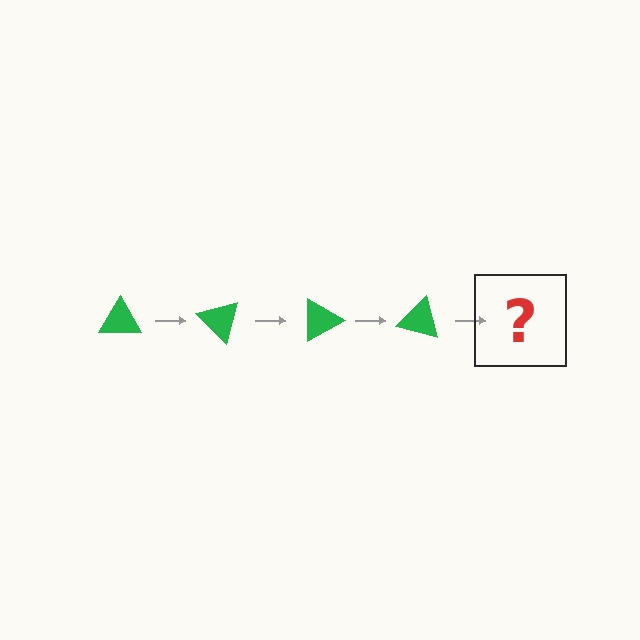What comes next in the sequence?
The next element should be a green triangle rotated 180 degrees.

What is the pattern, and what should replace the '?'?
The pattern is that the triangle rotates 45 degrees each step. The '?' should be a green triangle rotated 180 degrees.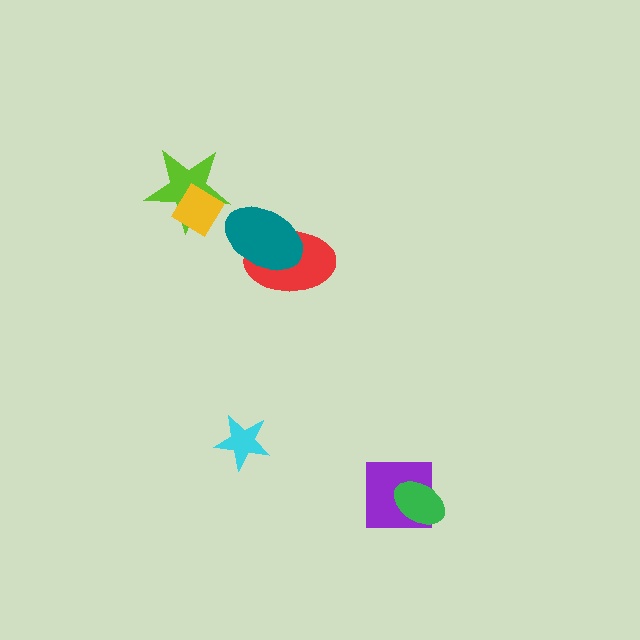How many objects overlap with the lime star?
1 object overlaps with the lime star.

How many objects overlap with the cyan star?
0 objects overlap with the cyan star.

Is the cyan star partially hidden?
No, no other shape covers it.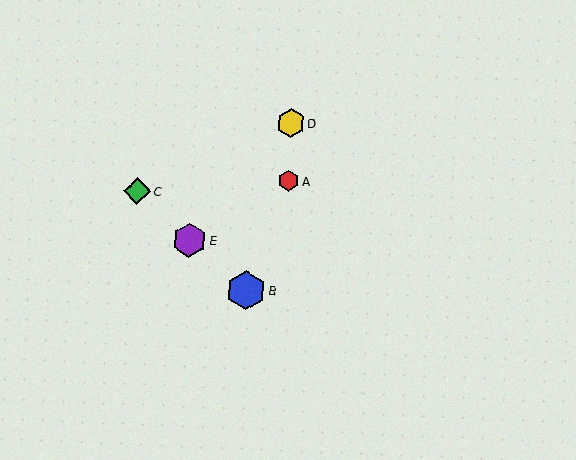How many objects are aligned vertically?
2 objects (A, D) are aligned vertically.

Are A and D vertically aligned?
Yes, both are at x≈288.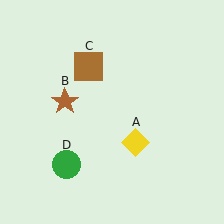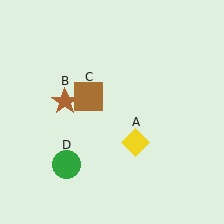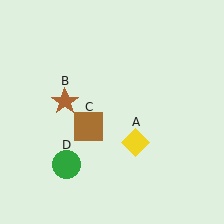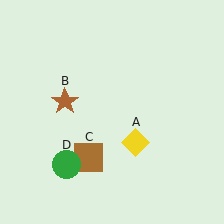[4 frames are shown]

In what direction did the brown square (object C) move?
The brown square (object C) moved down.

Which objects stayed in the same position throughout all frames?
Yellow diamond (object A) and brown star (object B) and green circle (object D) remained stationary.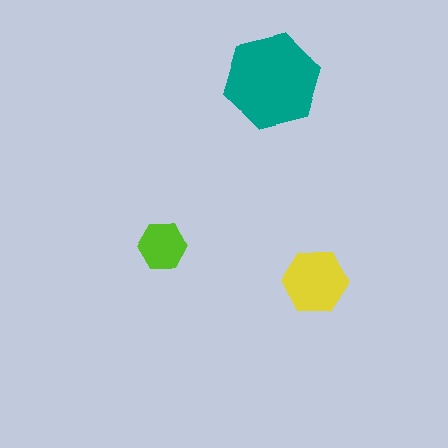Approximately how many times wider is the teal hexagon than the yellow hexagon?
About 1.5 times wider.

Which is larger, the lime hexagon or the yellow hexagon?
The yellow one.